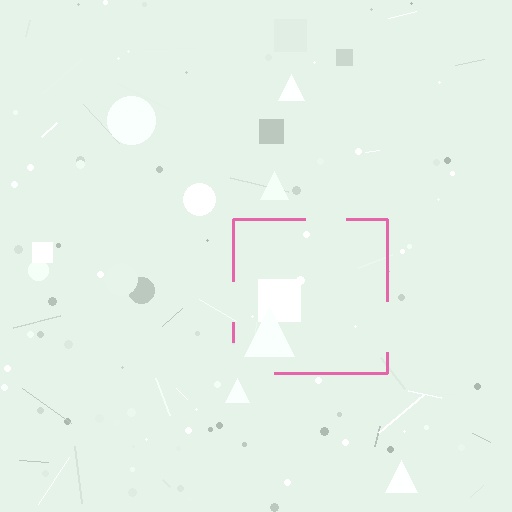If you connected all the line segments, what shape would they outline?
They would outline a square.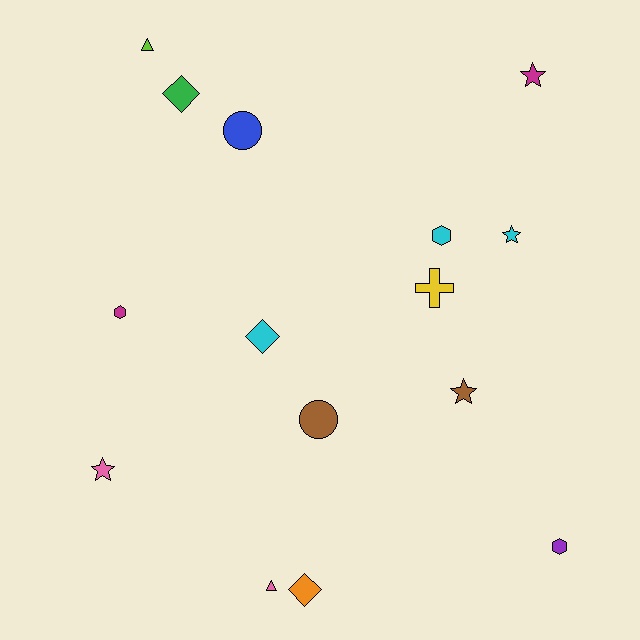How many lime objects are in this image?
There is 1 lime object.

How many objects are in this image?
There are 15 objects.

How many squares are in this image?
There are no squares.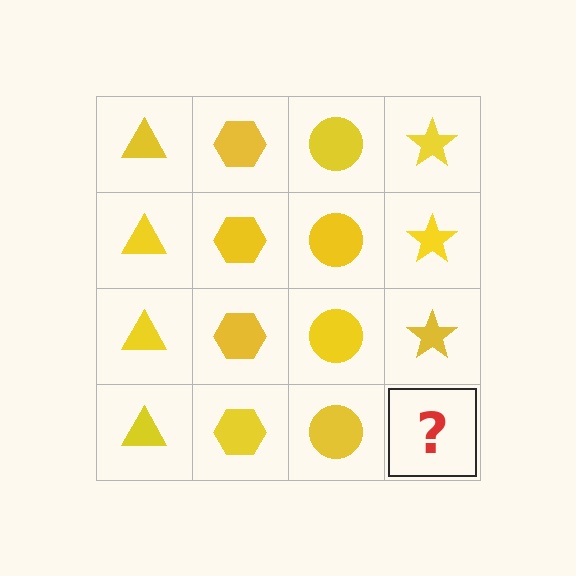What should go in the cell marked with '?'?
The missing cell should contain a yellow star.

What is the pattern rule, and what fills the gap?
The rule is that each column has a consistent shape. The gap should be filled with a yellow star.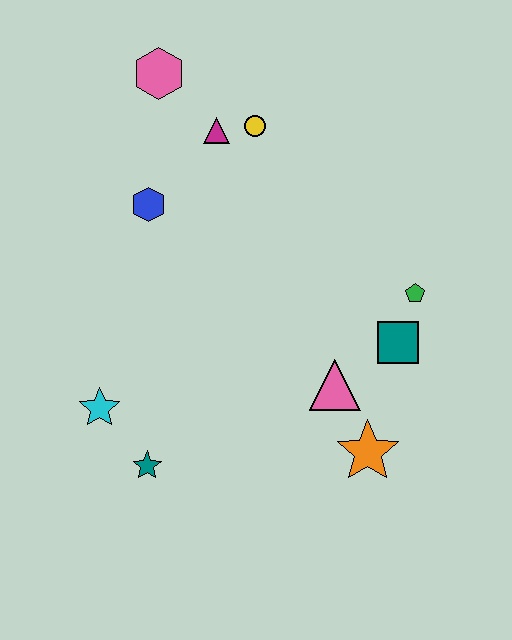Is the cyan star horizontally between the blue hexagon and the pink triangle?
No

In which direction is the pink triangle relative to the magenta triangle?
The pink triangle is below the magenta triangle.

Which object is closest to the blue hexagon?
The magenta triangle is closest to the blue hexagon.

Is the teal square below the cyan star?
No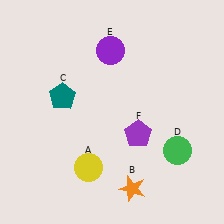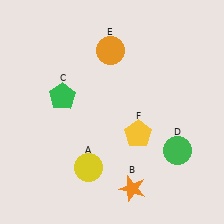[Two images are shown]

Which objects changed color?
C changed from teal to green. E changed from purple to orange. F changed from purple to yellow.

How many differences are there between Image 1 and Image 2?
There are 3 differences between the two images.